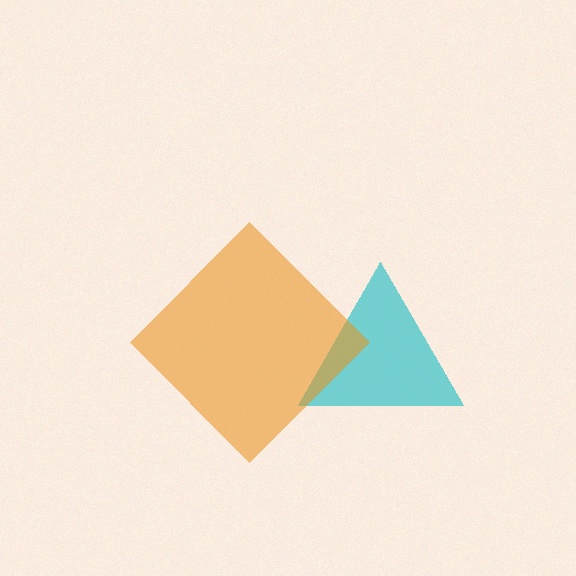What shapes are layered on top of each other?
The layered shapes are: a cyan triangle, an orange diamond.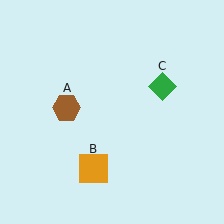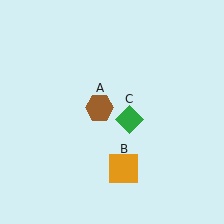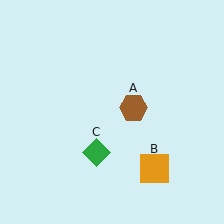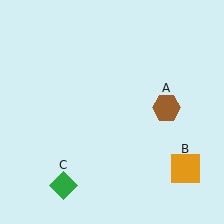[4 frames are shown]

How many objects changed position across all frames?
3 objects changed position: brown hexagon (object A), orange square (object B), green diamond (object C).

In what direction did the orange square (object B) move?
The orange square (object B) moved right.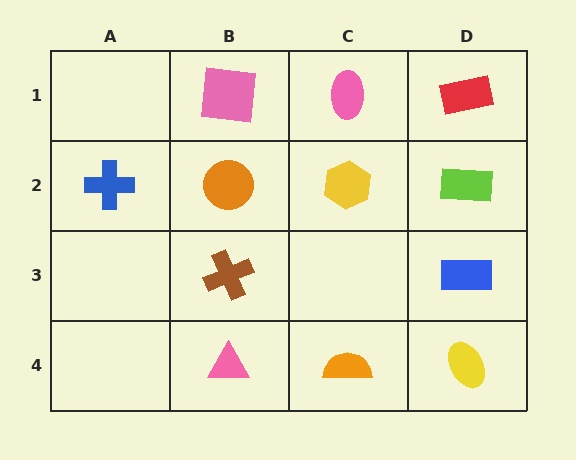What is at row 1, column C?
A pink ellipse.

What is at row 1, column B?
A pink square.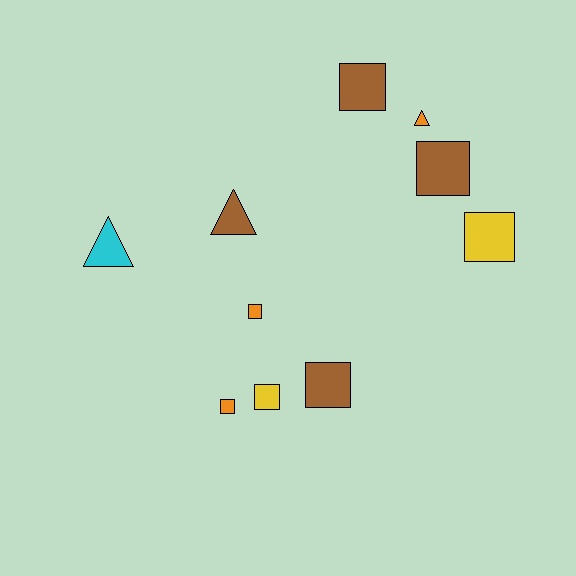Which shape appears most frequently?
Square, with 7 objects.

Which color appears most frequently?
Brown, with 4 objects.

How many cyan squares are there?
There are no cyan squares.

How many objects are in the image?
There are 10 objects.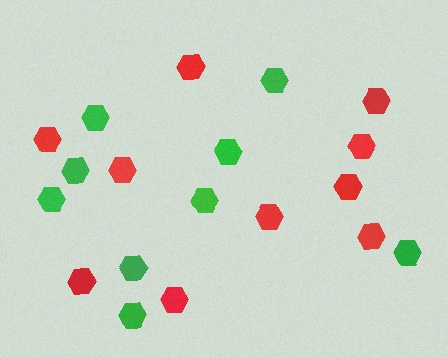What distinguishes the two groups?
There are 2 groups: one group of red hexagons (10) and one group of green hexagons (9).